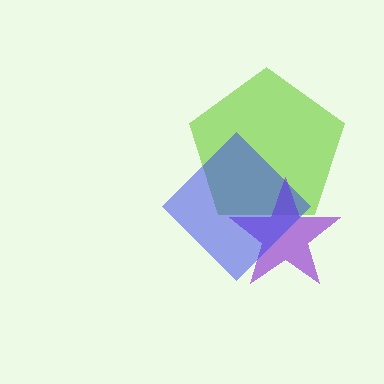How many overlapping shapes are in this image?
There are 3 overlapping shapes in the image.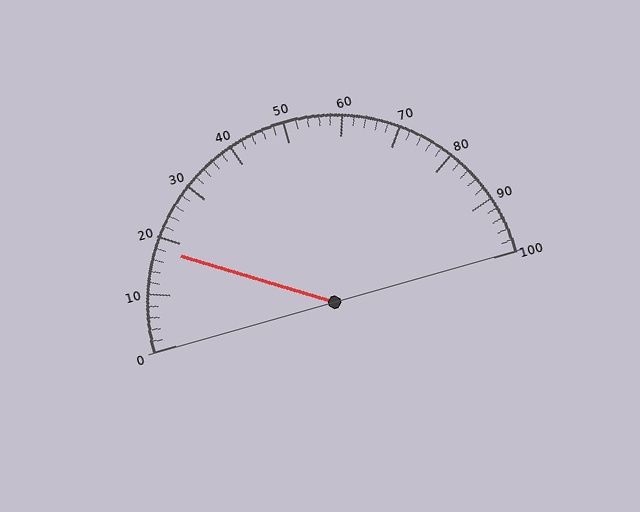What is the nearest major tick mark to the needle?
The nearest major tick mark is 20.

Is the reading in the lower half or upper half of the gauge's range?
The reading is in the lower half of the range (0 to 100).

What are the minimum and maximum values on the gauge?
The gauge ranges from 0 to 100.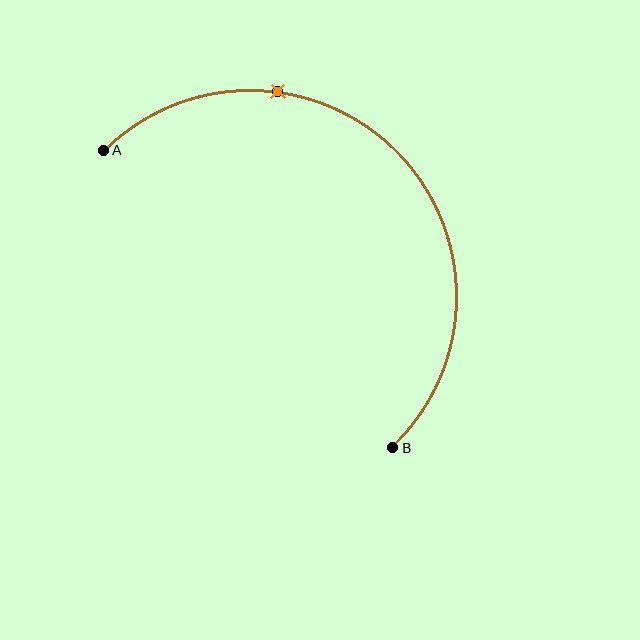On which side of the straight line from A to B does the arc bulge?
The arc bulges above and to the right of the straight line connecting A and B.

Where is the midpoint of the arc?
The arc midpoint is the point on the curve farthest from the straight line joining A and B. It sits above and to the right of that line.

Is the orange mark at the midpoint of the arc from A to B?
No. The orange mark lies on the arc but is closer to endpoint A. The arc midpoint would be at the point on the curve equidistant along the arc from both A and B.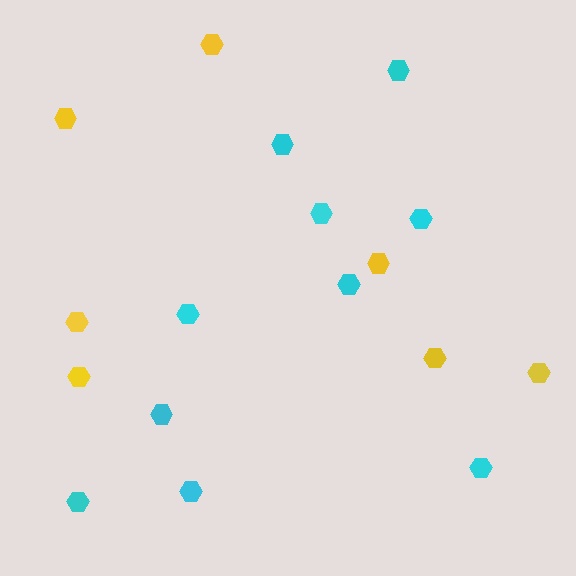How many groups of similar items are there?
There are 2 groups: one group of cyan hexagons (10) and one group of yellow hexagons (7).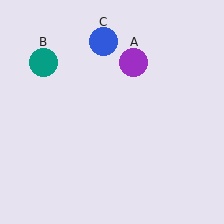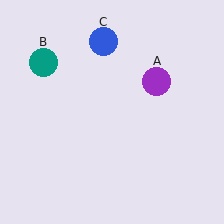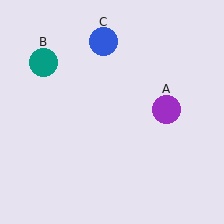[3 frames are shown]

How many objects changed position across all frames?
1 object changed position: purple circle (object A).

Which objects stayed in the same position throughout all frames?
Teal circle (object B) and blue circle (object C) remained stationary.